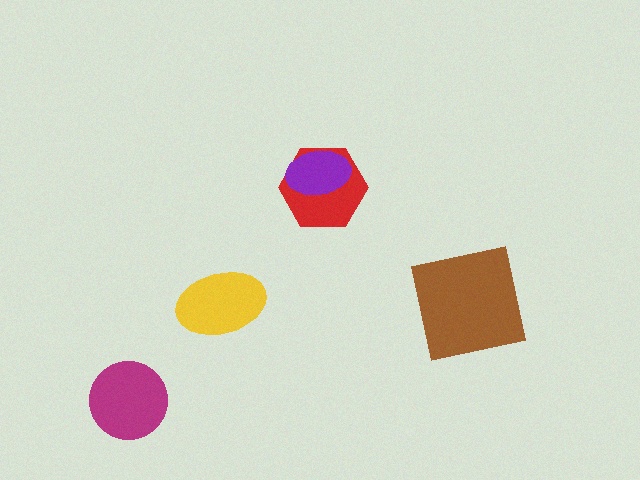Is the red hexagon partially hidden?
Yes, it is partially covered by another shape.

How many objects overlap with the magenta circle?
0 objects overlap with the magenta circle.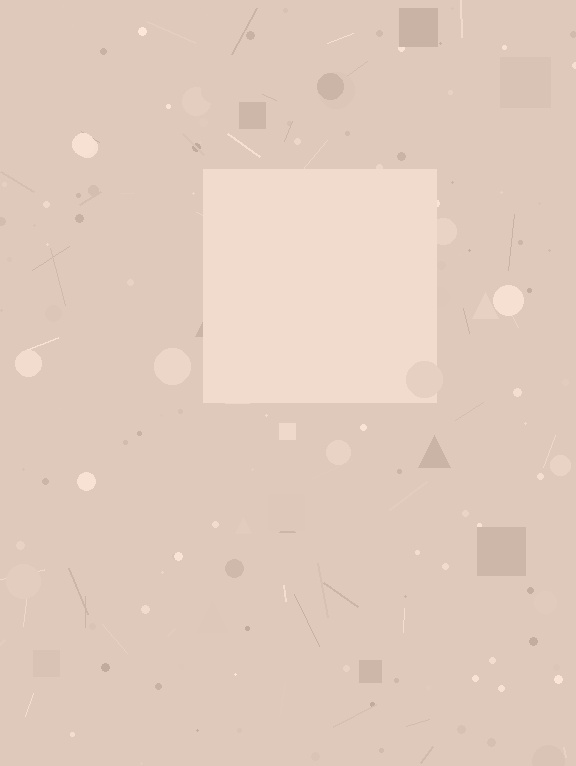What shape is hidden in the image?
A square is hidden in the image.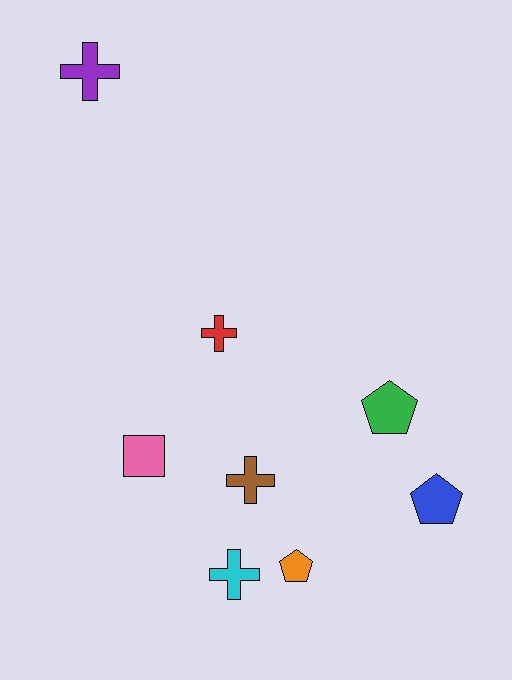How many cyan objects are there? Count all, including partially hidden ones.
There is 1 cyan object.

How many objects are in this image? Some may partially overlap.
There are 8 objects.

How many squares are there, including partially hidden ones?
There is 1 square.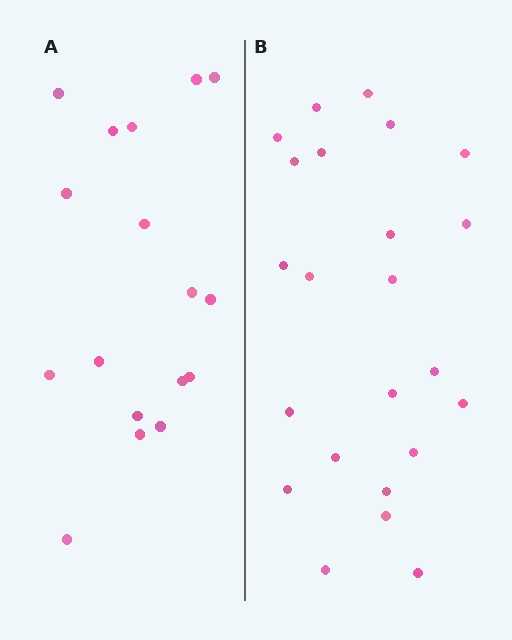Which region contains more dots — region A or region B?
Region B (the right region) has more dots.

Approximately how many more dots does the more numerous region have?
Region B has about 6 more dots than region A.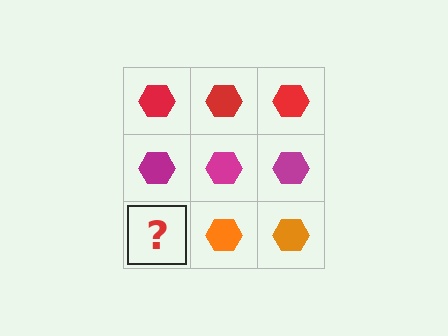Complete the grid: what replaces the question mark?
The question mark should be replaced with an orange hexagon.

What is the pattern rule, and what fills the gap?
The rule is that each row has a consistent color. The gap should be filled with an orange hexagon.